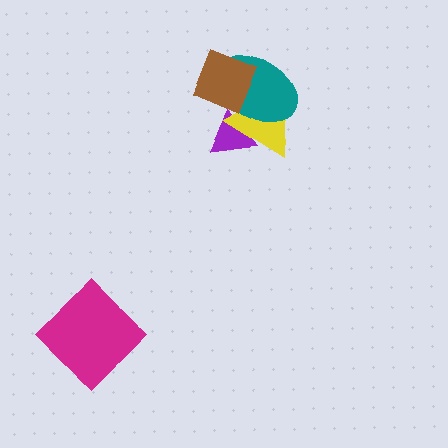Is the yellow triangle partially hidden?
Yes, it is partially covered by another shape.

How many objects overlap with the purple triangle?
3 objects overlap with the purple triangle.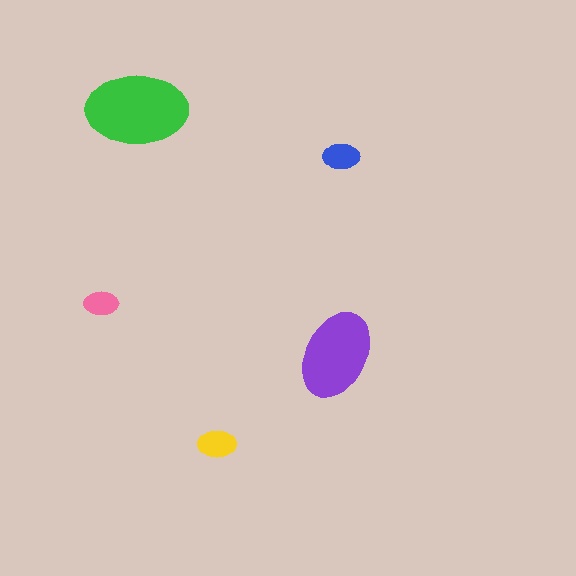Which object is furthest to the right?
The blue ellipse is rightmost.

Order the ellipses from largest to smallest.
the green one, the purple one, the yellow one, the blue one, the pink one.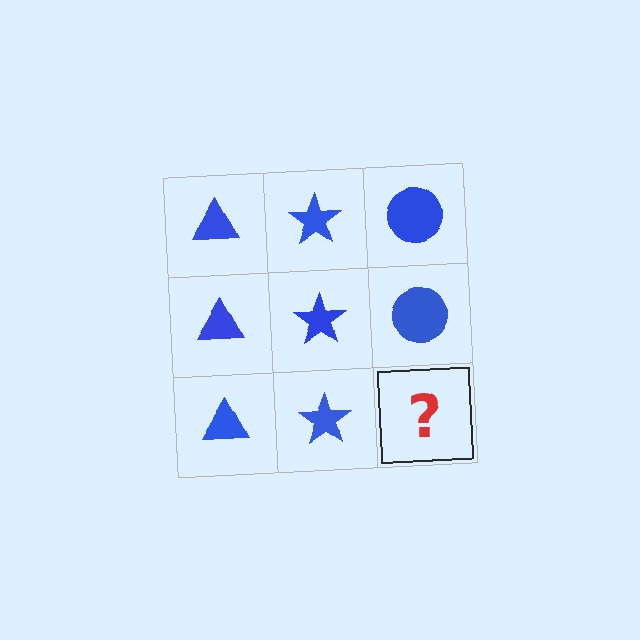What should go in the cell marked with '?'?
The missing cell should contain a blue circle.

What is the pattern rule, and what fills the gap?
The rule is that each column has a consistent shape. The gap should be filled with a blue circle.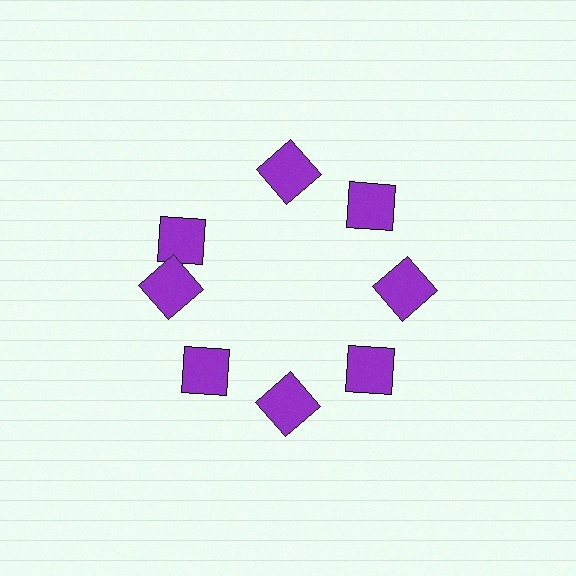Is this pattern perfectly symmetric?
No. The 8 purple squares are arranged in a ring, but one element near the 10 o'clock position is rotated out of alignment along the ring, breaking the 8-fold rotational symmetry.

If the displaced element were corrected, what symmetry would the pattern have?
It would have 8-fold rotational symmetry — the pattern would map onto itself every 45 degrees.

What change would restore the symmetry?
The symmetry would be restored by rotating it back into even spacing with its neighbors so that all 8 squares sit at equal angles and equal distance from the center.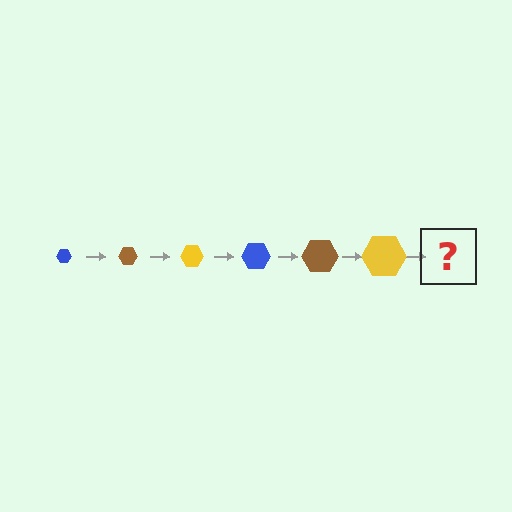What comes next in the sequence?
The next element should be a blue hexagon, larger than the previous one.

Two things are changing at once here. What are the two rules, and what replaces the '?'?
The two rules are that the hexagon grows larger each step and the color cycles through blue, brown, and yellow. The '?' should be a blue hexagon, larger than the previous one.